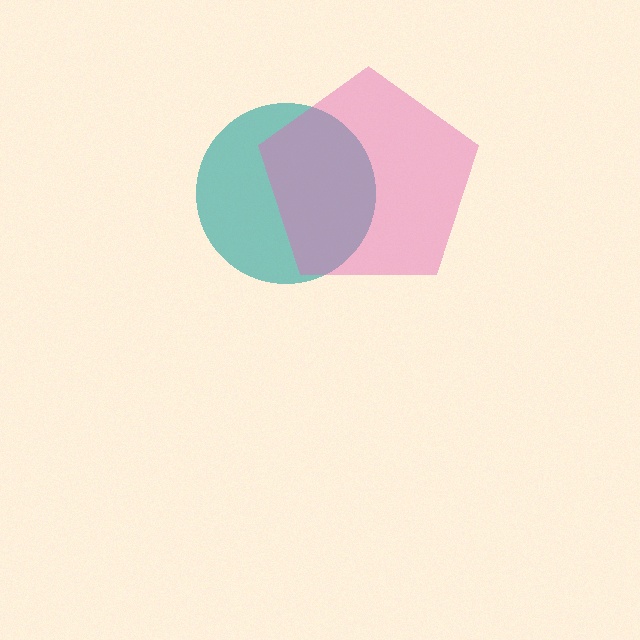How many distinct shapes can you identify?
There are 2 distinct shapes: a teal circle, a pink pentagon.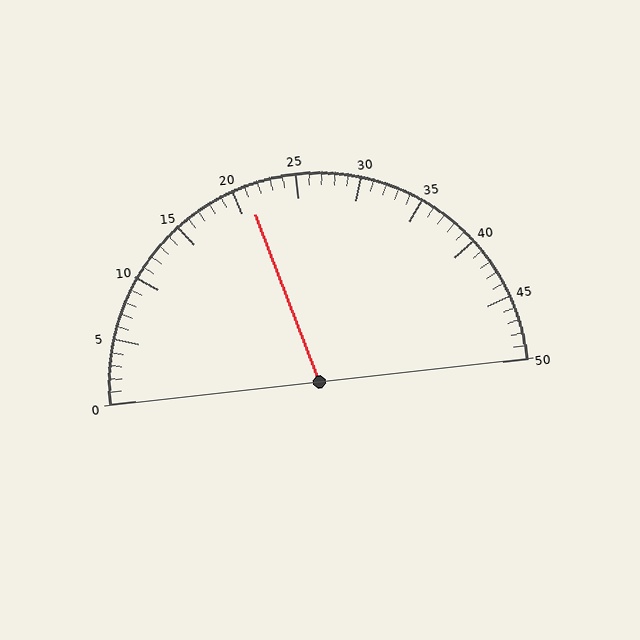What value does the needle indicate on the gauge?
The needle indicates approximately 21.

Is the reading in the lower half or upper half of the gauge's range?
The reading is in the lower half of the range (0 to 50).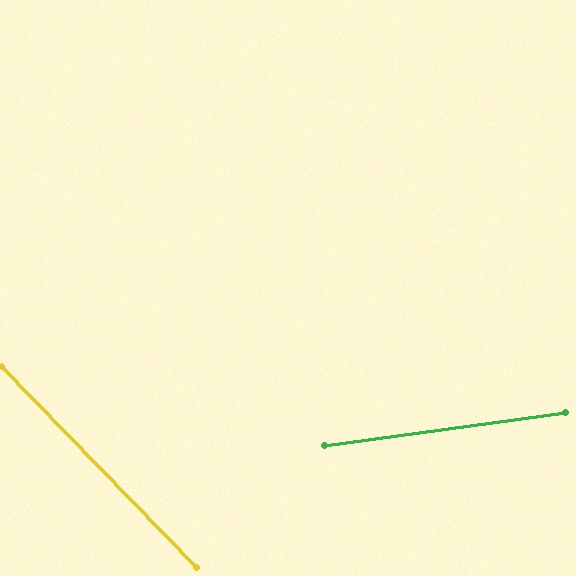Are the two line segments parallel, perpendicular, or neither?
Neither parallel nor perpendicular — they differ by about 54°.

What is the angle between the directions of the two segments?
Approximately 54 degrees.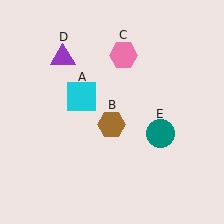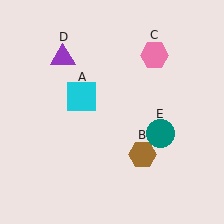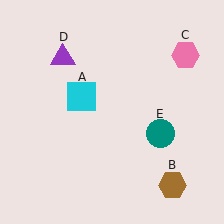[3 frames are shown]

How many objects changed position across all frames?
2 objects changed position: brown hexagon (object B), pink hexagon (object C).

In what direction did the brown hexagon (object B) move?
The brown hexagon (object B) moved down and to the right.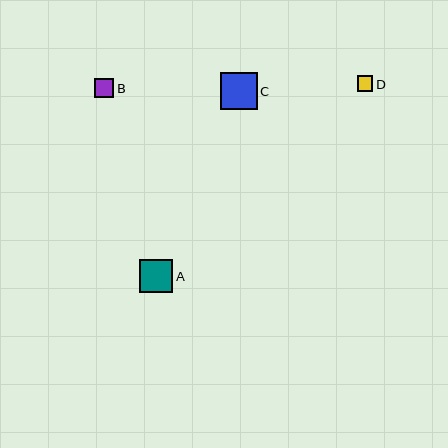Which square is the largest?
Square C is the largest with a size of approximately 37 pixels.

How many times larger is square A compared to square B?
Square A is approximately 1.8 times the size of square B.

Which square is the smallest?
Square D is the smallest with a size of approximately 15 pixels.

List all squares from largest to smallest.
From largest to smallest: C, A, B, D.